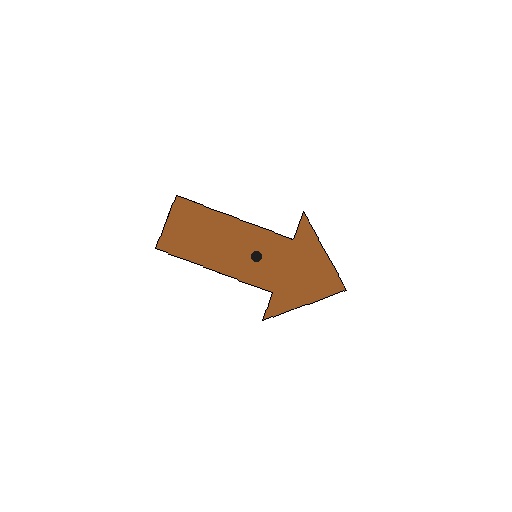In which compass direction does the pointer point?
East.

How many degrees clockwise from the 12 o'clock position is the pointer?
Approximately 109 degrees.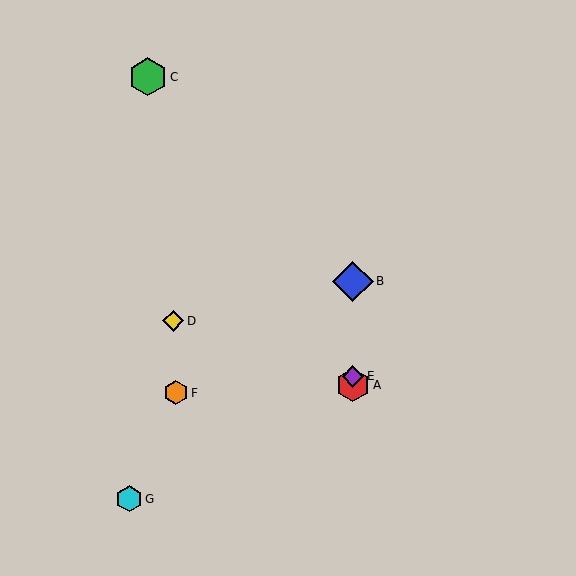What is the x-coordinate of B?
Object B is at x≈353.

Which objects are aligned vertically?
Objects A, B, E are aligned vertically.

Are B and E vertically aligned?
Yes, both are at x≈353.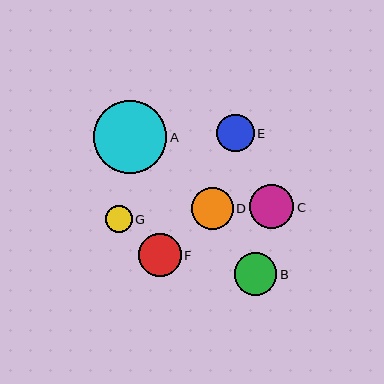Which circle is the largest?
Circle A is the largest with a size of approximately 73 pixels.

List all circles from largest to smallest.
From largest to smallest: A, C, B, F, D, E, G.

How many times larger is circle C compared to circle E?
Circle C is approximately 1.2 times the size of circle E.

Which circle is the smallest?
Circle G is the smallest with a size of approximately 27 pixels.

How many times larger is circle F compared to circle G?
Circle F is approximately 1.6 times the size of circle G.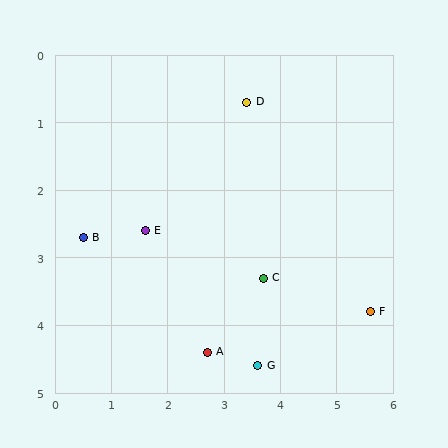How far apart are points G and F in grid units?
Points G and F are about 2.2 grid units apart.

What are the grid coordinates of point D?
Point D is at approximately (3.4, 0.7).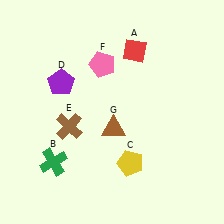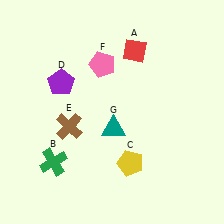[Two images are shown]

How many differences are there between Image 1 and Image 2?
There is 1 difference between the two images.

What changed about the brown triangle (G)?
In Image 1, G is brown. In Image 2, it changed to teal.